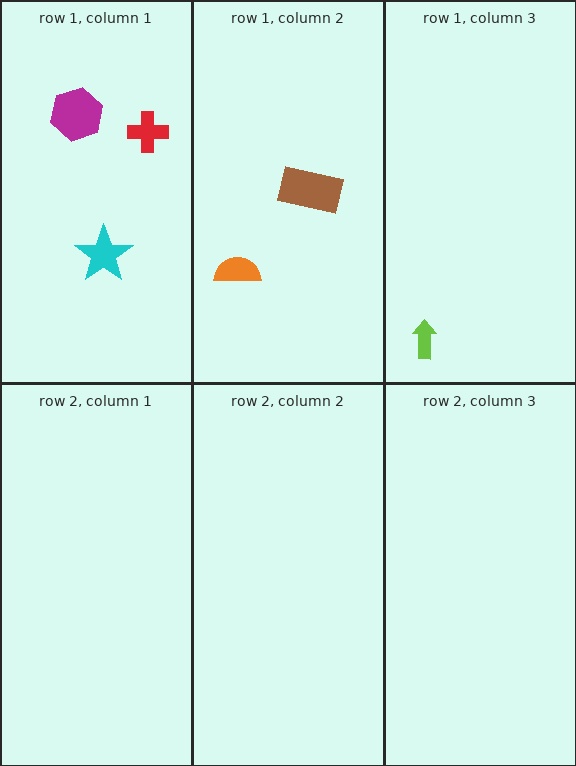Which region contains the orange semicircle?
The row 1, column 2 region.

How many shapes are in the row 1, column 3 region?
1.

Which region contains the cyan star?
The row 1, column 1 region.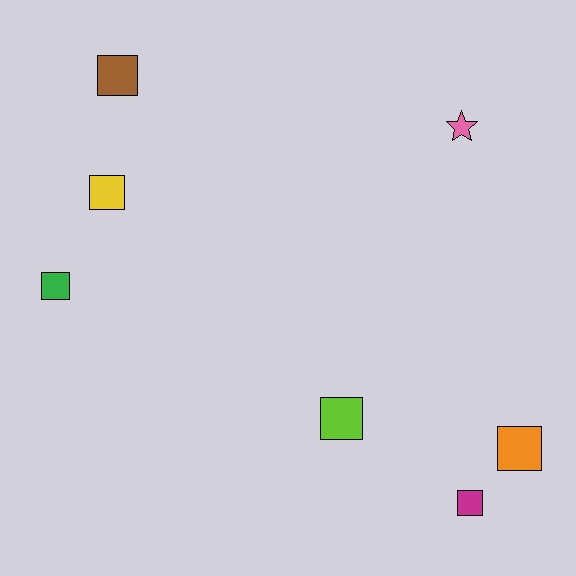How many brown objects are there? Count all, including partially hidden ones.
There is 1 brown object.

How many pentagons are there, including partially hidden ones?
There are no pentagons.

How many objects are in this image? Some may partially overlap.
There are 7 objects.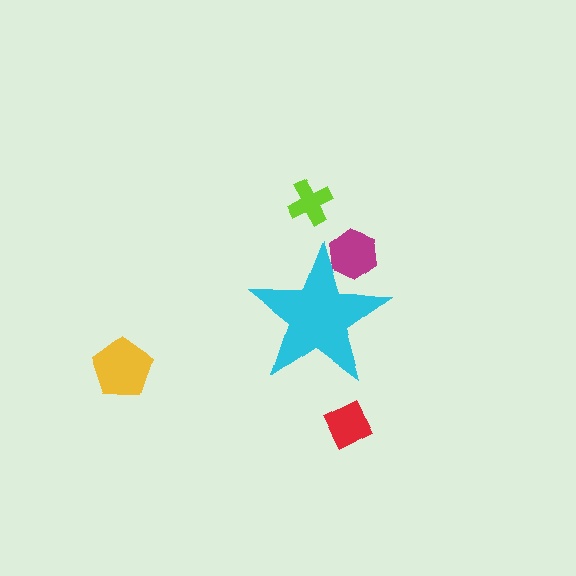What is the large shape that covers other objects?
A cyan star.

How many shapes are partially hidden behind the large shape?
1 shape is partially hidden.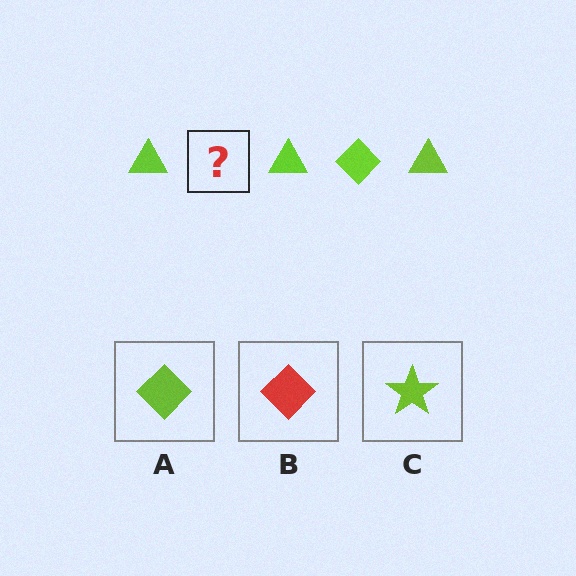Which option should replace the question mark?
Option A.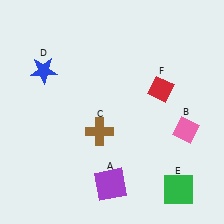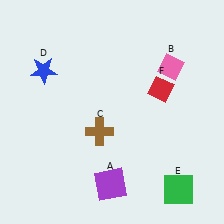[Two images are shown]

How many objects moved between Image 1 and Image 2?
1 object moved between the two images.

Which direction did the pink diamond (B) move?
The pink diamond (B) moved up.